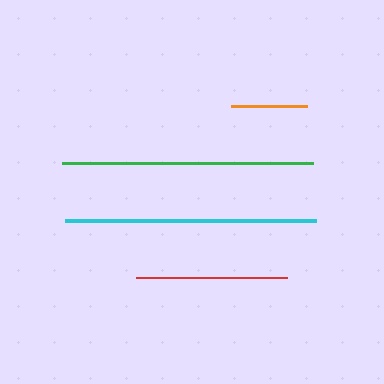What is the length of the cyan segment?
The cyan segment is approximately 251 pixels long.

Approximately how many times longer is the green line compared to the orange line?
The green line is approximately 3.3 times the length of the orange line.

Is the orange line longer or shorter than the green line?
The green line is longer than the orange line.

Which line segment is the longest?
The cyan line is the longest at approximately 251 pixels.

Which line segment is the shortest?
The orange line is the shortest at approximately 76 pixels.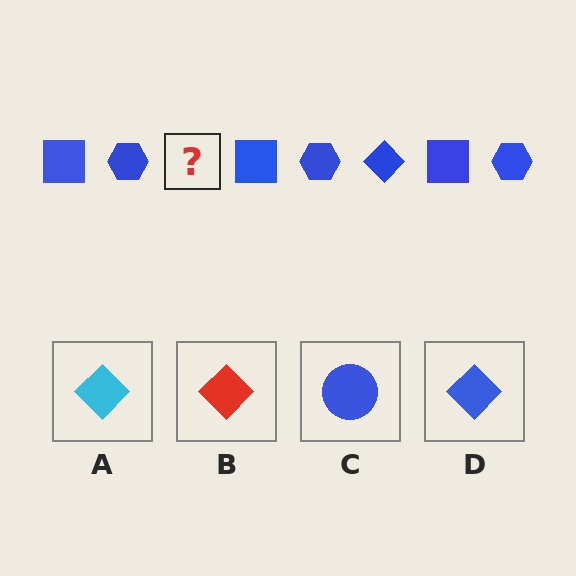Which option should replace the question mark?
Option D.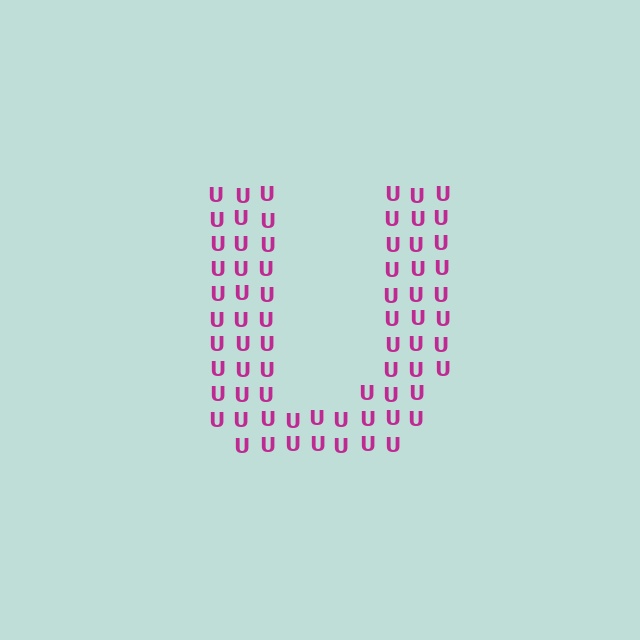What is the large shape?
The large shape is the letter U.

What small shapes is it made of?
It is made of small letter U's.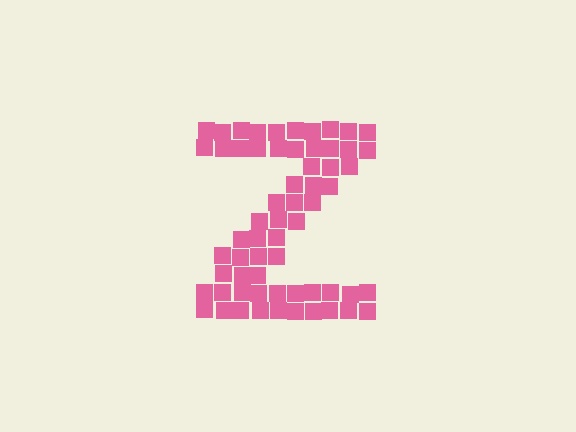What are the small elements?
The small elements are squares.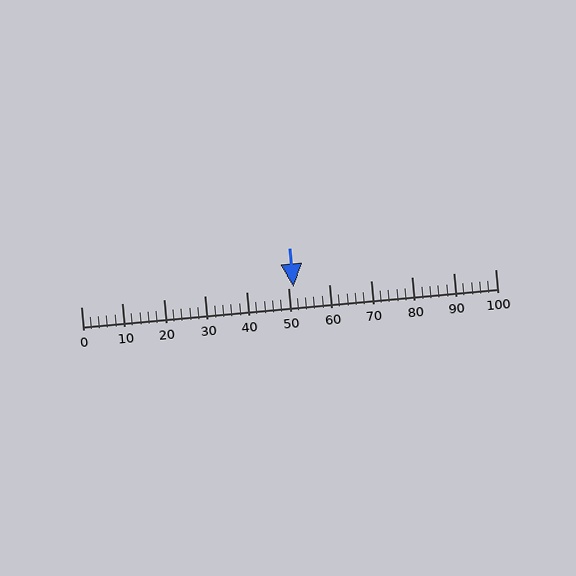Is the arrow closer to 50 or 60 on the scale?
The arrow is closer to 50.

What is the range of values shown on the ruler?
The ruler shows values from 0 to 100.